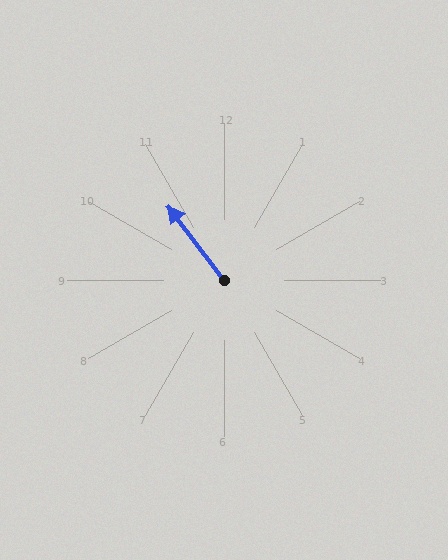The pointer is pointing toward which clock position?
Roughly 11 o'clock.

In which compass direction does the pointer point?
Northwest.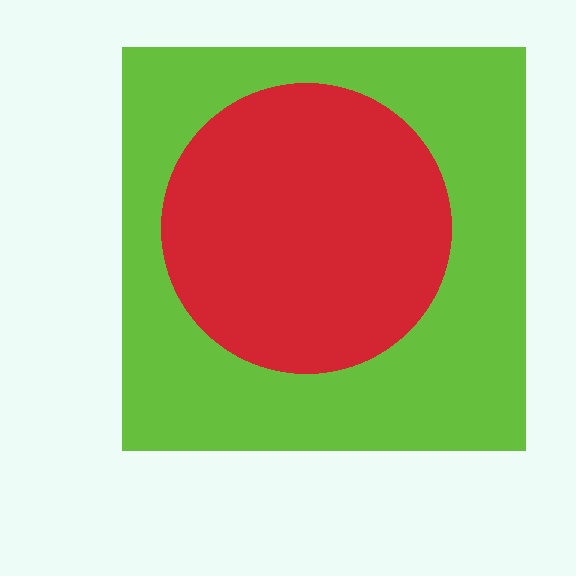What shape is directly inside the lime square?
The red circle.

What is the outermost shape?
The lime square.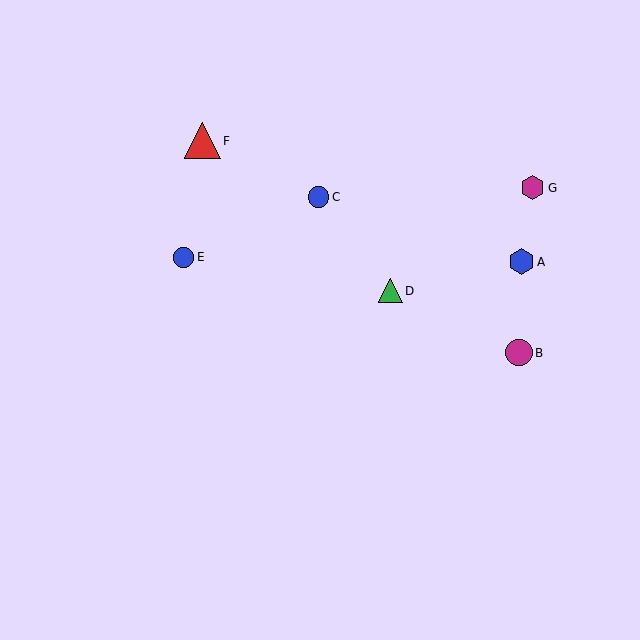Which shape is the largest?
The red triangle (labeled F) is the largest.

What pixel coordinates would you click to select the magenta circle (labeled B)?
Click at (519, 353) to select the magenta circle B.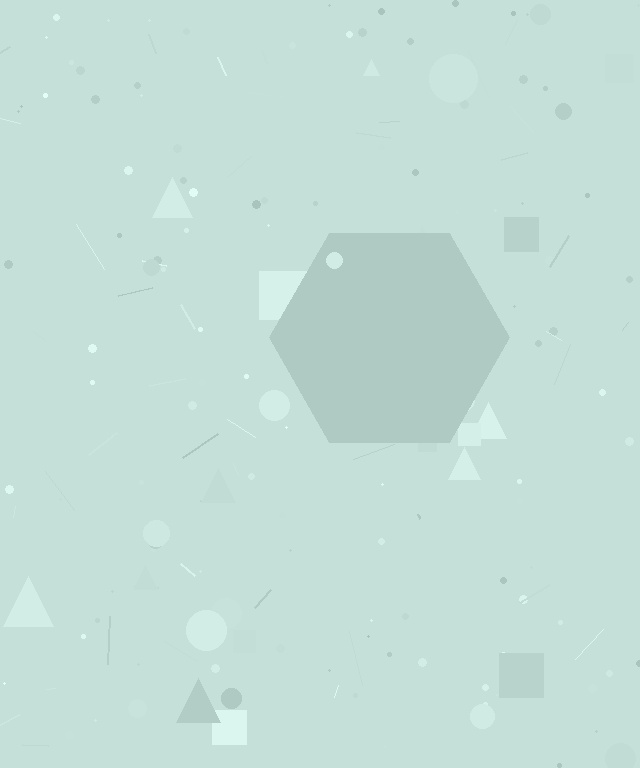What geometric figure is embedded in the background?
A hexagon is embedded in the background.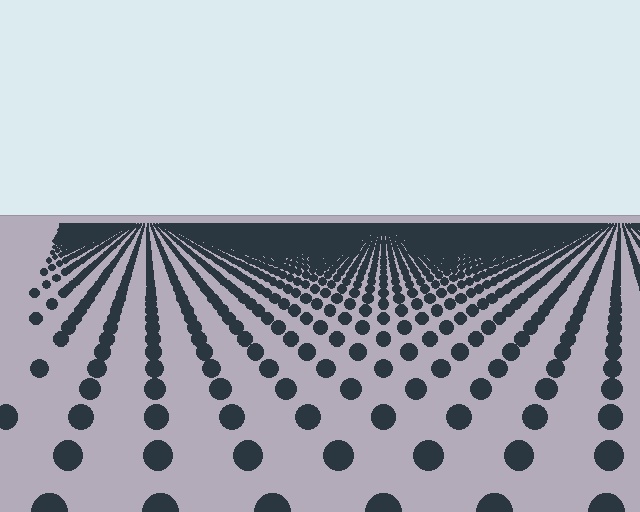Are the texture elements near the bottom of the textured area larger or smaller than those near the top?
Larger. Near the bottom, elements are closer to the viewer and appear at a bigger on-screen size.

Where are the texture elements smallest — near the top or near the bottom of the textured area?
Near the top.